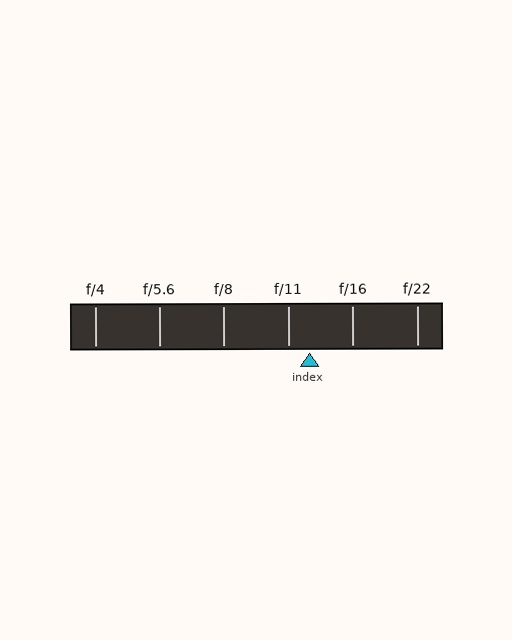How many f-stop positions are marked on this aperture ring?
There are 6 f-stop positions marked.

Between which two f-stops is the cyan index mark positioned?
The index mark is between f/11 and f/16.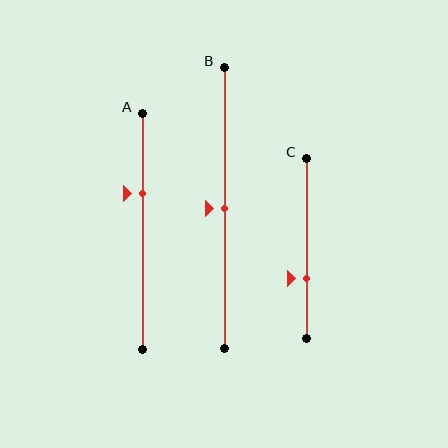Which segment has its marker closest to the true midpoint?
Segment B has its marker closest to the true midpoint.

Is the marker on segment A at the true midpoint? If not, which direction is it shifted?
No, the marker on segment A is shifted upward by about 16% of the segment length.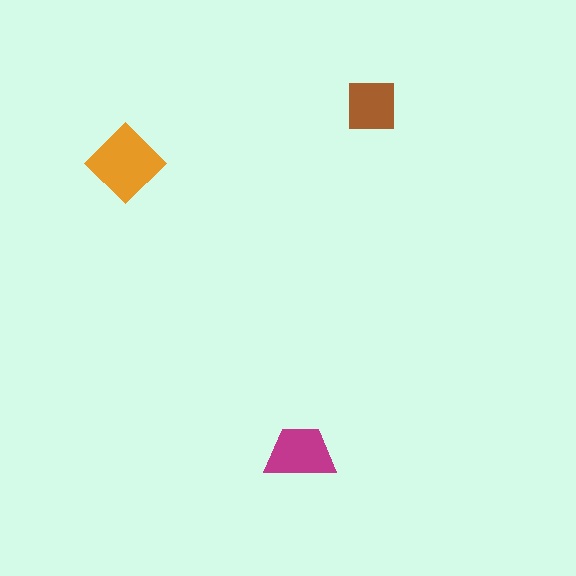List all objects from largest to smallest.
The orange diamond, the magenta trapezoid, the brown square.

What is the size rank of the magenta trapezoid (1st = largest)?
2nd.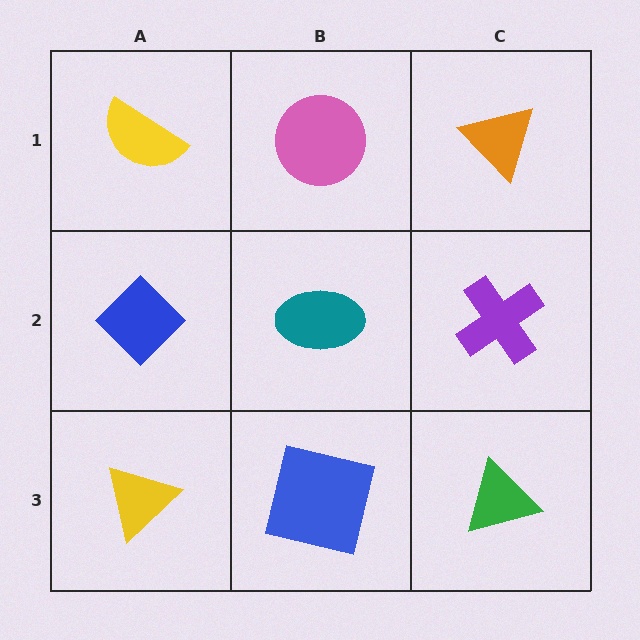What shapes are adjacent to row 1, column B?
A teal ellipse (row 2, column B), a yellow semicircle (row 1, column A), an orange triangle (row 1, column C).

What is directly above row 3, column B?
A teal ellipse.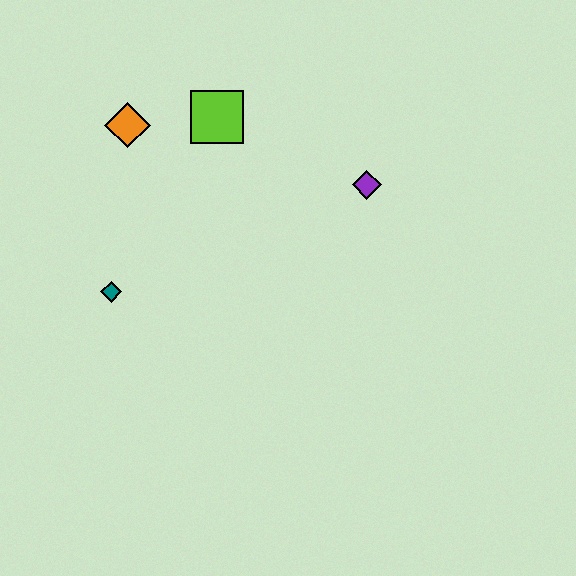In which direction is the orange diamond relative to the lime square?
The orange diamond is to the left of the lime square.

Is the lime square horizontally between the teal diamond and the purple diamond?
Yes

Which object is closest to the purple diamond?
The lime square is closest to the purple diamond.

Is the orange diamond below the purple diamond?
No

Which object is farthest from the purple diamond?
The teal diamond is farthest from the purple diamond.